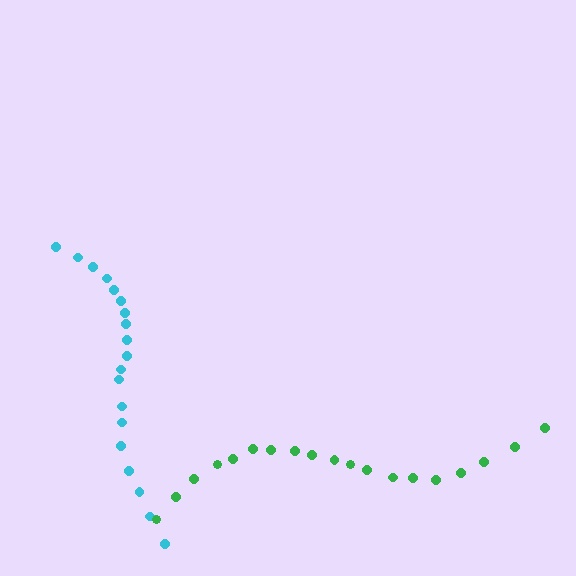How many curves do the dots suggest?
There are 2 distinct paths.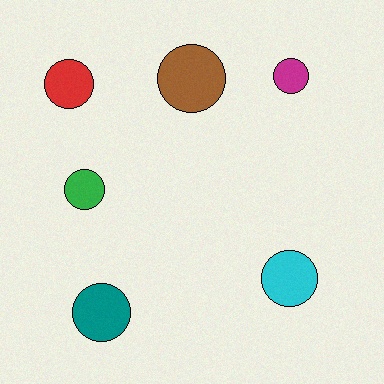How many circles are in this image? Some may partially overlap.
There are 6 circles.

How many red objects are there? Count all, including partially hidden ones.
There is 1 red object.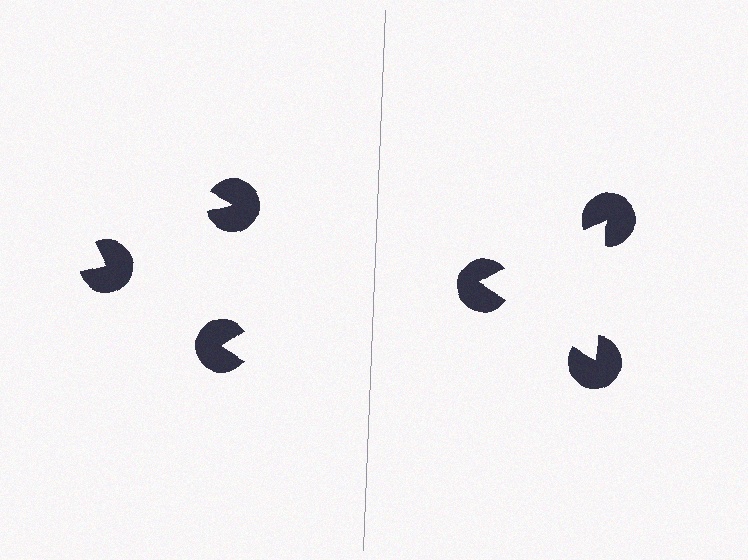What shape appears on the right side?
An illusory triangle.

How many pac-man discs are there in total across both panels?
6 — 3 on each side.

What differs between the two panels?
The pac-man discs are positioned identically on both sides; only the wedge orientations differ. On the right they align to a triangle; on the left they are misaligned.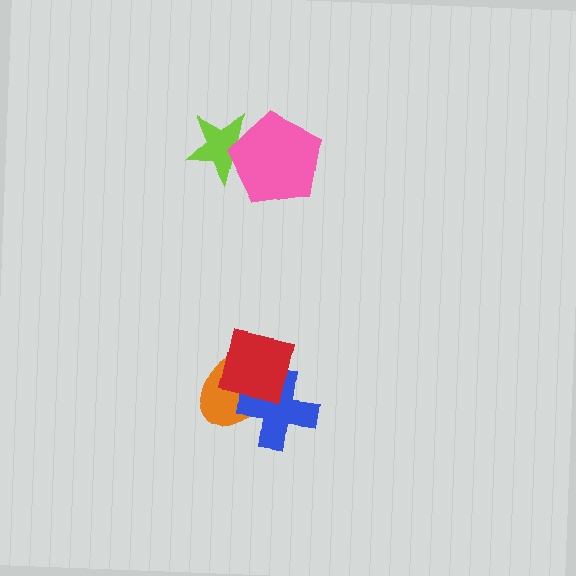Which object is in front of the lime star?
The pink pentagon is in front of the lime star.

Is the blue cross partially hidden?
Yes, it is partially covered by another shape.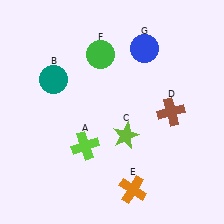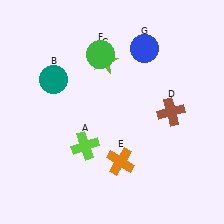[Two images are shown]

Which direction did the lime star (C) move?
The lime star (C) moved up.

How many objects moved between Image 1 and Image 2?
2 objects moved between the two images.